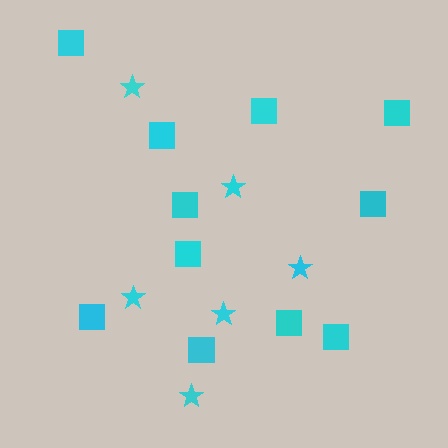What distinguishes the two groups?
There are 2 groups: one group of stars (6) and one group of squares (11).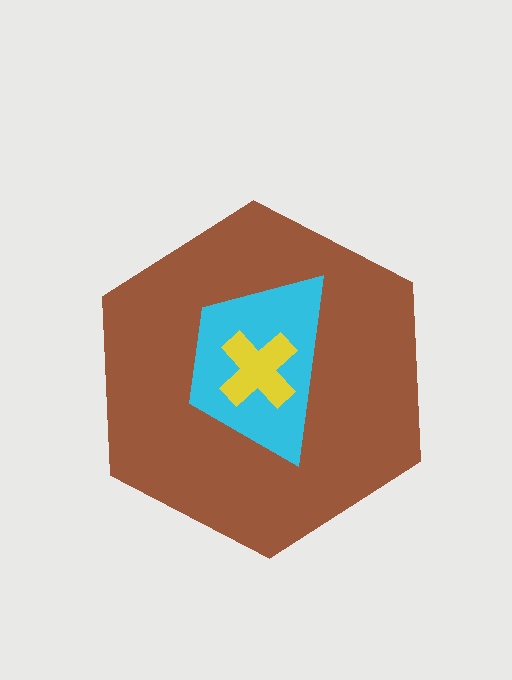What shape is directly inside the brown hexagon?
The cyan trapezoid.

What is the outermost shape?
The brown hexagon.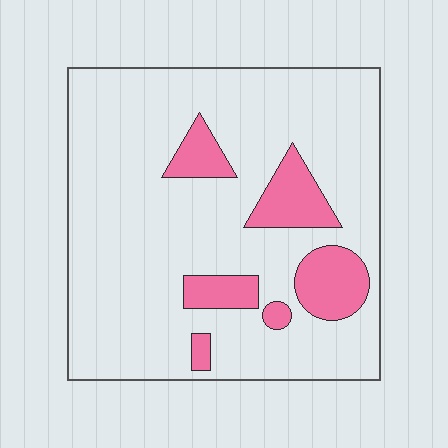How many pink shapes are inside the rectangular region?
6.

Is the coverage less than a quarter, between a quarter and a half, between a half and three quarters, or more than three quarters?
Less than a quarter.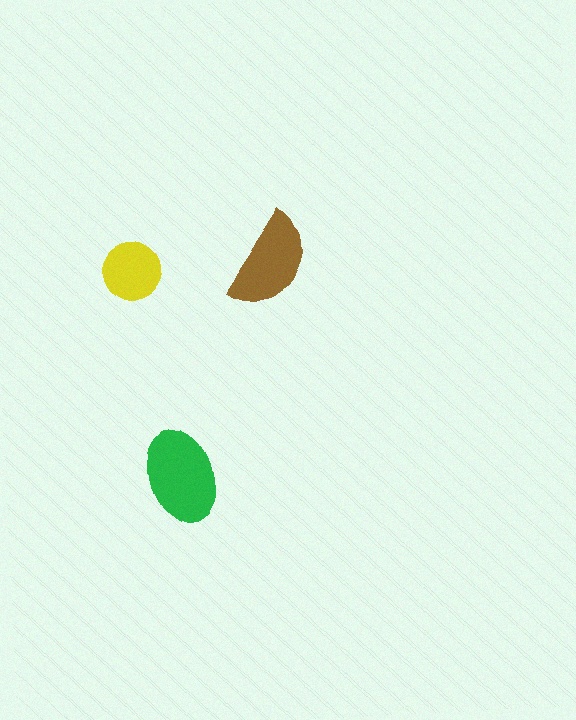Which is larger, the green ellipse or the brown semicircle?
The green ellipse.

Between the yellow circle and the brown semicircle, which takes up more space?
The brown semicircle.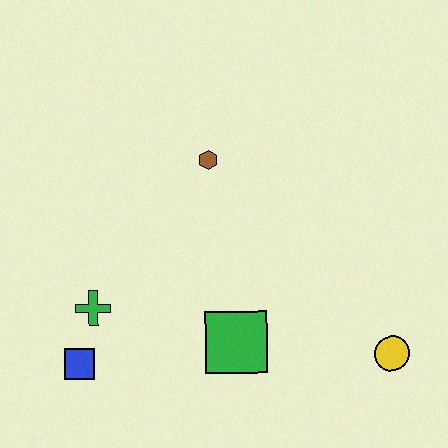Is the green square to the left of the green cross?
No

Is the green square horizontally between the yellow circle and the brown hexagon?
Yes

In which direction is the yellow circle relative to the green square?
The yellow circle is to the right of the green square.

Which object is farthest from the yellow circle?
The blue square is farthest from the yellow circle.